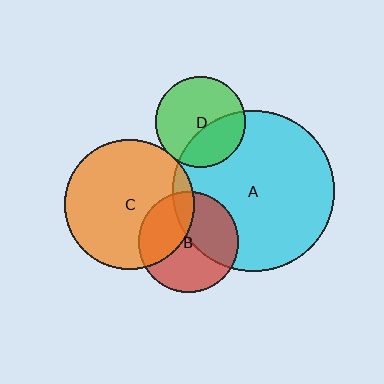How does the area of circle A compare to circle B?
Approximately 2.6 times.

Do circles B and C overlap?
Yes.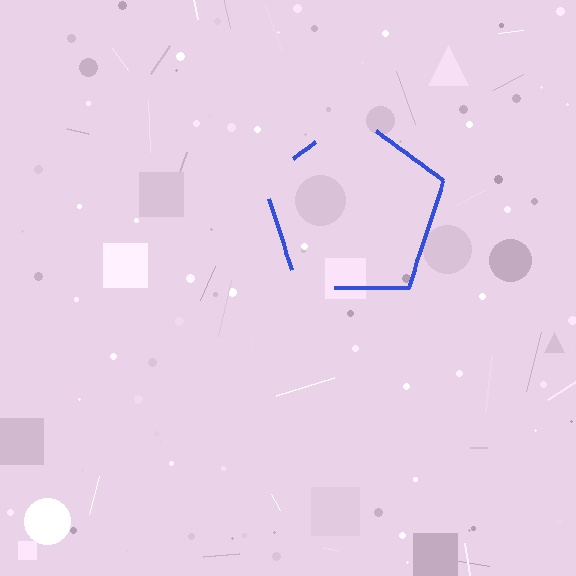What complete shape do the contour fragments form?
The contour fragments form a pentagon.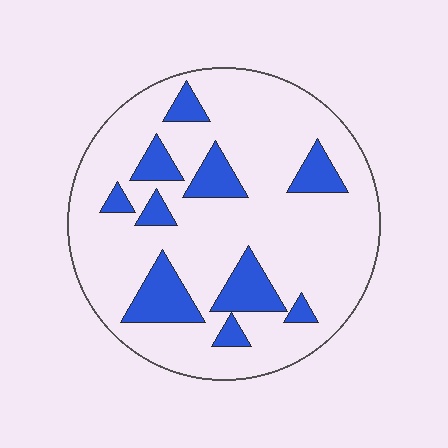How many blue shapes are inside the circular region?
10.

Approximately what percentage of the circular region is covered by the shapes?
Approximately 20%.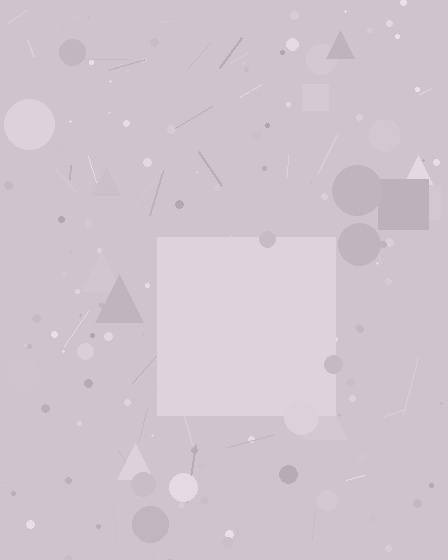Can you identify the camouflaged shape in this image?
The camouflaged shape is a square.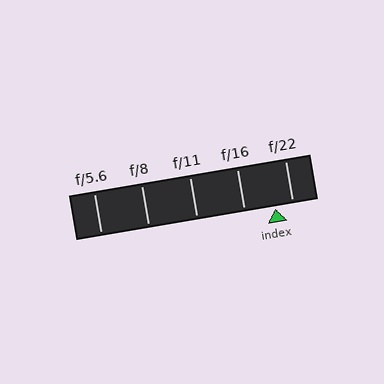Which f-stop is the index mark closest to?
The index mark is closest to f/22.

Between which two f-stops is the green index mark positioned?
The index mark is between f/16 and f/22.